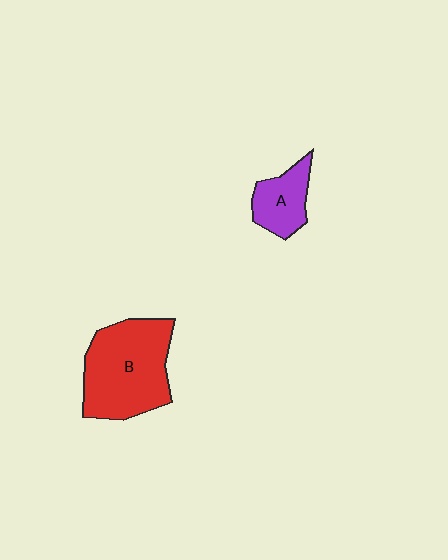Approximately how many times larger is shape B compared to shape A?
Approximately 2.3 times.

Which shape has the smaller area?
Shape A (purple).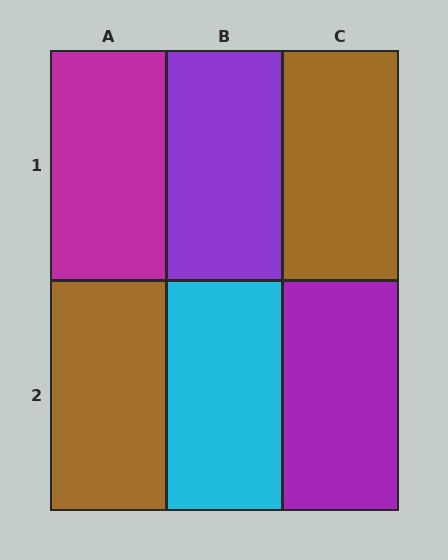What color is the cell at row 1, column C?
Brown.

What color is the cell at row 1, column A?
Magenta.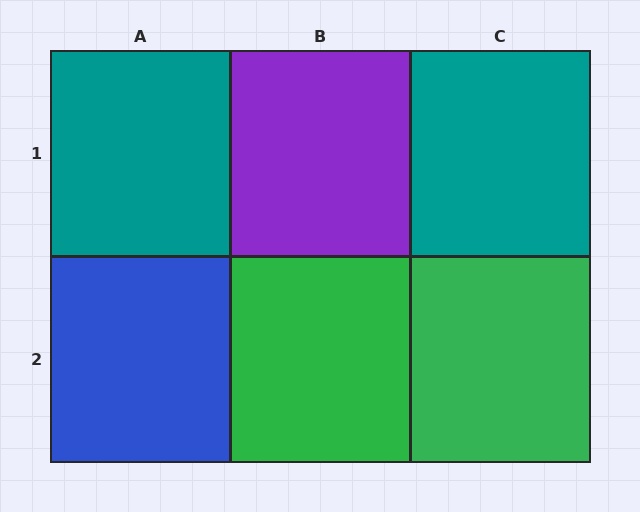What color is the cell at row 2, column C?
Green.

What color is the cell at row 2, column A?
Blue.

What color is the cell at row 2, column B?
Green.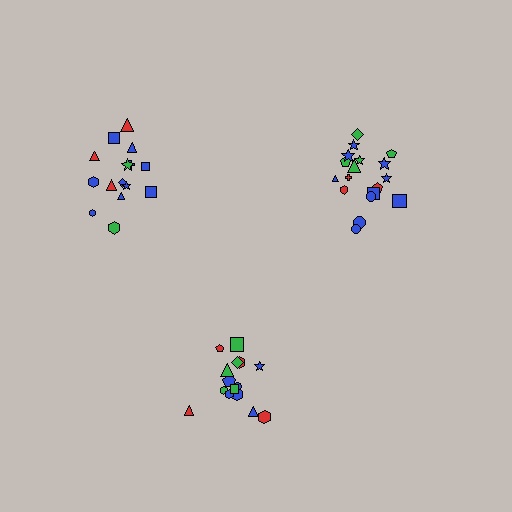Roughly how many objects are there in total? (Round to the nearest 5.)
Roughly 50 objects in total.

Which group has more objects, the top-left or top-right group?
The top-right group.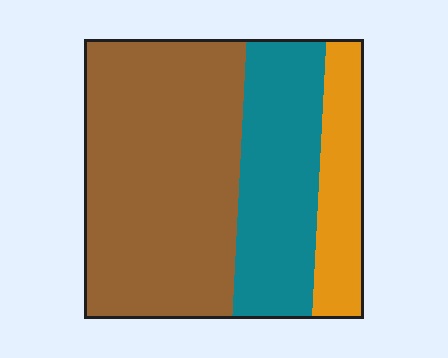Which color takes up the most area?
Brown, at roughly 55%.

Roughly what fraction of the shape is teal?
Teal covers 28% of the shape.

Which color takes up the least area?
Orange, at roughly 15%.